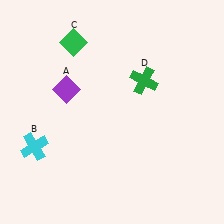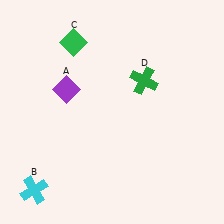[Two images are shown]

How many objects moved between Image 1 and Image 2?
1 object moved between the two images.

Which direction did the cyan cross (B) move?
The cyan cross (B) moved down.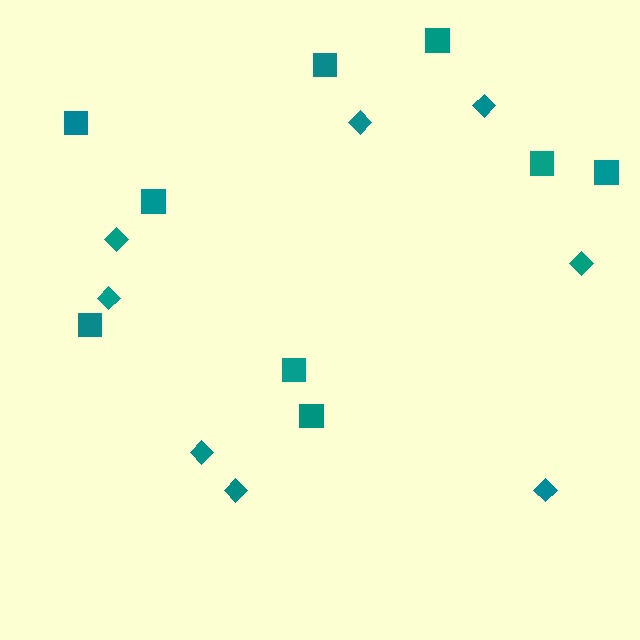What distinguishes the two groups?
There are 2 groups: one group of diamonds (8) and one group of squares (9).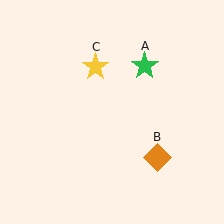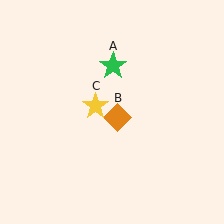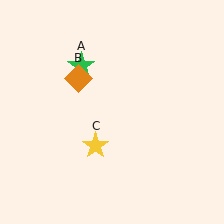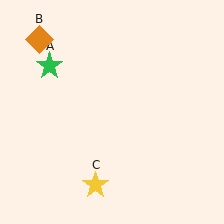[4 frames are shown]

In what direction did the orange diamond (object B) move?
The orange diamond (object B) moved up and to the left.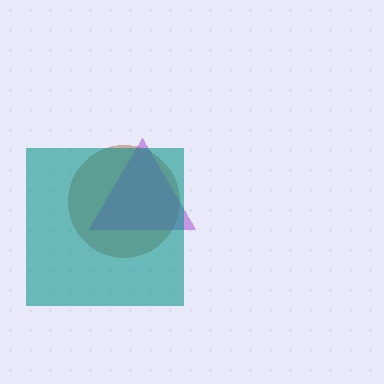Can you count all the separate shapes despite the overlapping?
Yes, there are 3 separate shapes.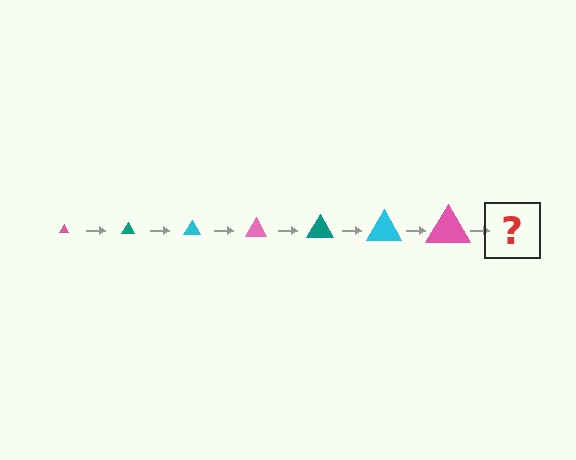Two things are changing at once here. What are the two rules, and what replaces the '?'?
The two rules are that the triangle grows larger each step and the color cycles through pink, teal, and cyan. The '?' should be a teal triangle, larger than the previous one.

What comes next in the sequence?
The next element should be a teal triangle, larger than the previous one.